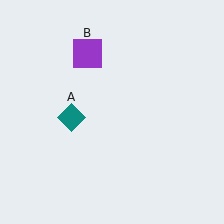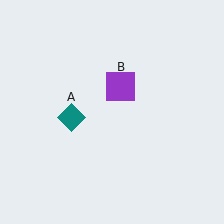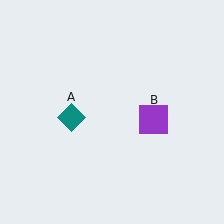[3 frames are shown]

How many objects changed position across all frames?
1 object changed position: purple square (object B).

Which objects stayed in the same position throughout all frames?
Teal diamond (object A) remained stationary.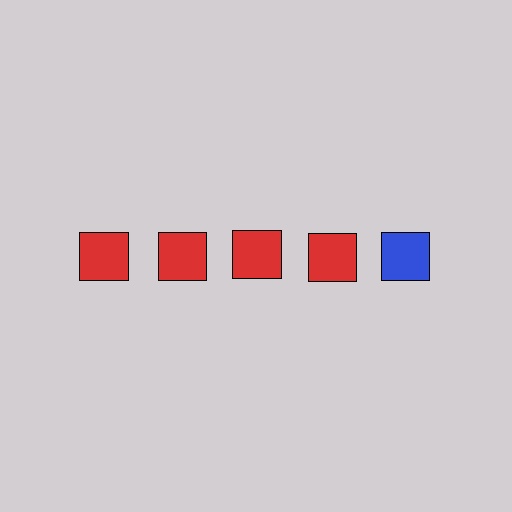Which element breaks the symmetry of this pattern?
The blue square in the top row, rightmost column breaks the symmetry. All other shapes are red squares.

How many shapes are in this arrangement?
There are 5 shapes arranged in a grid pattern.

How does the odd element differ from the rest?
It has a different color: blue instead of red.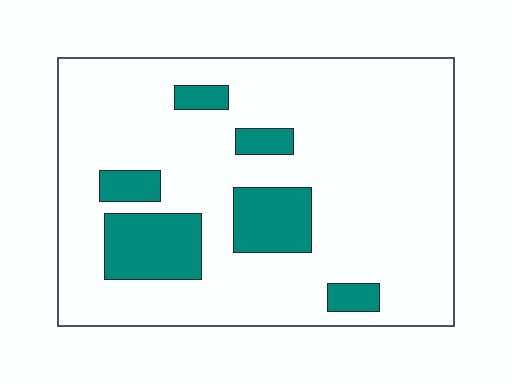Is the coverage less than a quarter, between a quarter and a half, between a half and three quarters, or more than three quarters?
Less than a quarter.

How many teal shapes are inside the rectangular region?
6.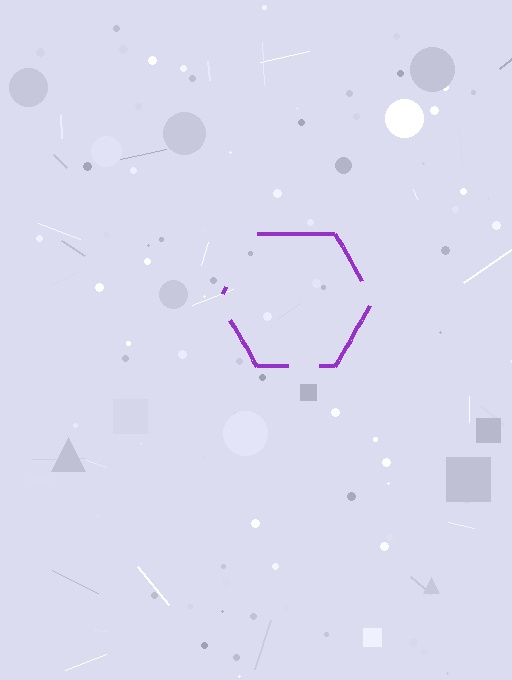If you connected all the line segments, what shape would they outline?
They would outline a hexagon.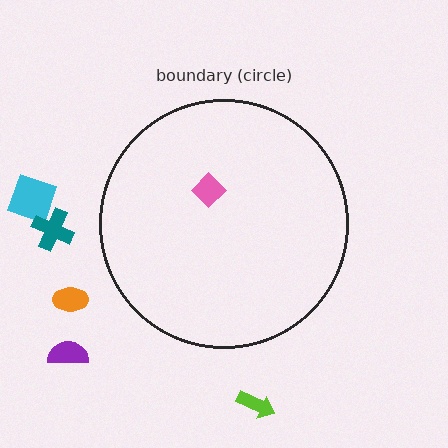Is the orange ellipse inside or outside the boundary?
Outside.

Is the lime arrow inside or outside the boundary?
Outside.